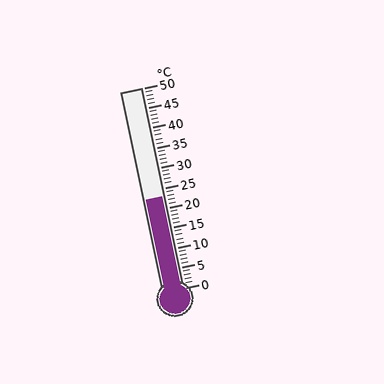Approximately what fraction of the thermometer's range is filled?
The thermometer is filled to approximately 45% of its range.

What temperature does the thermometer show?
The thermometer shows approximately 23°C.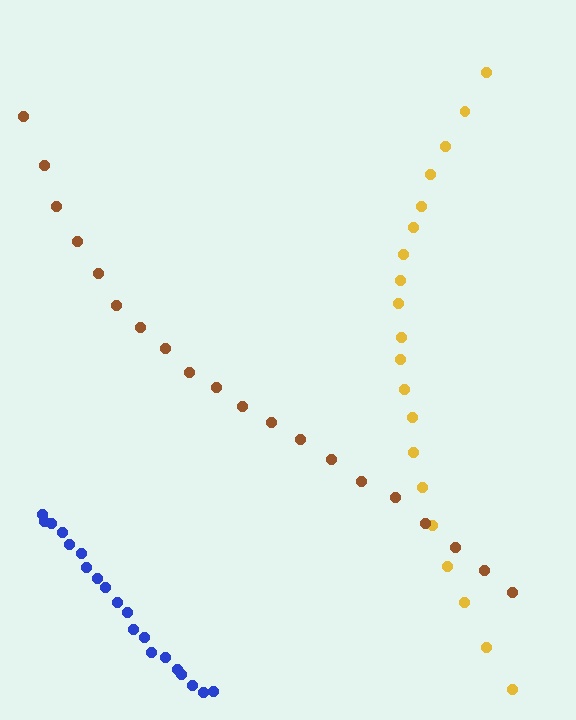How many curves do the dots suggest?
There are 3 distinct paths.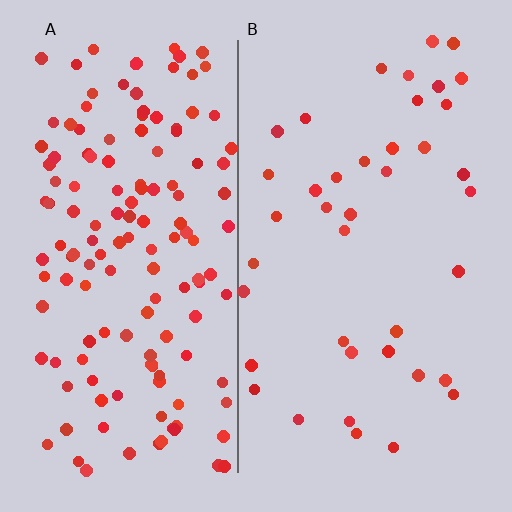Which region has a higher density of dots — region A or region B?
A (the left).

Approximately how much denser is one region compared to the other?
Approximately 3.7× — region A over region B.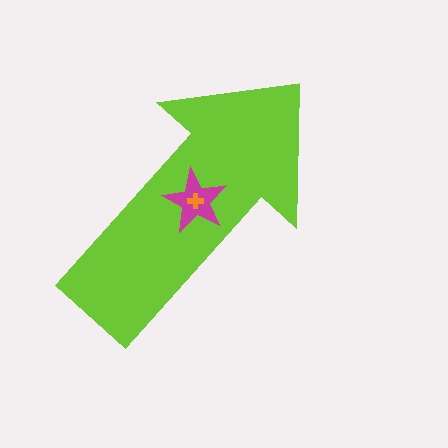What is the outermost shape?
The lime arrow.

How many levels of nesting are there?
3.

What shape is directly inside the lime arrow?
The magenta star.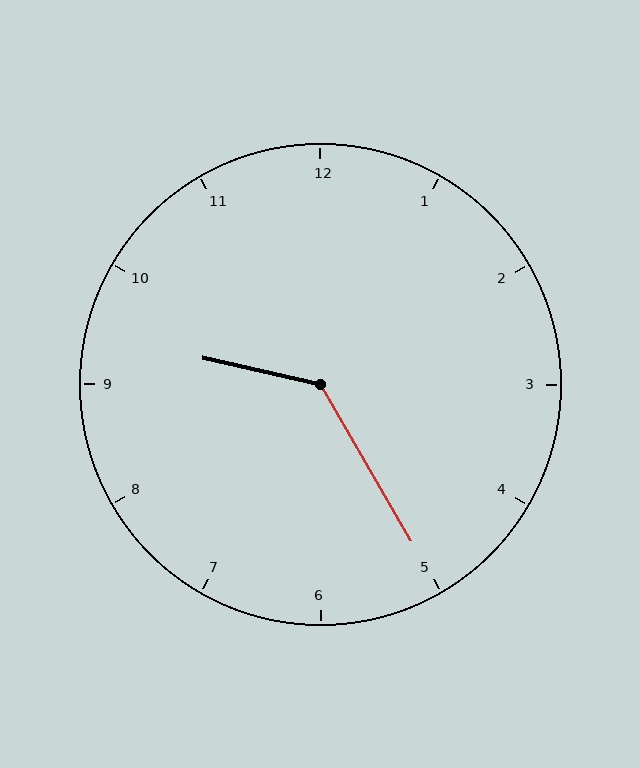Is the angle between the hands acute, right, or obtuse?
It is obtuse.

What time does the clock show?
9:25.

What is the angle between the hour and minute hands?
Approximately 132 degrees.